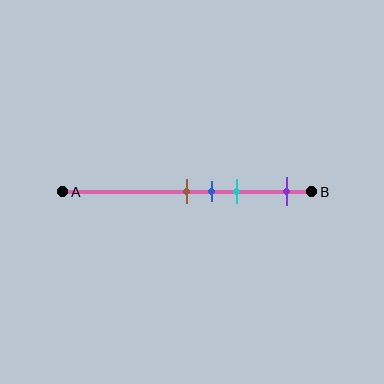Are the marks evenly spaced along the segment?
No, the marks are not evenly spaced.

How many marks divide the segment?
There are 4 marks dividing the segment.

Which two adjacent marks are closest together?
The brown and blue marks are the closest adjacent pair.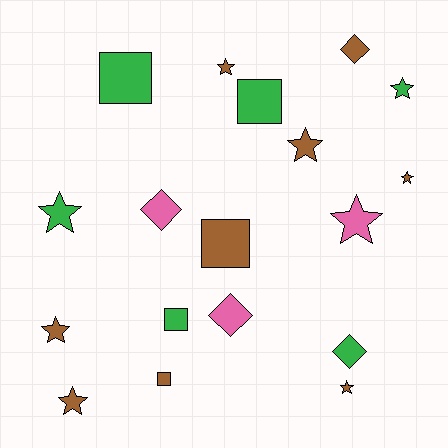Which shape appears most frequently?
Star, with 9 objects.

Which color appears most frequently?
Brown, with 9 objects.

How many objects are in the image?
There are 18 objects.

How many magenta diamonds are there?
There are no magenta diamonds.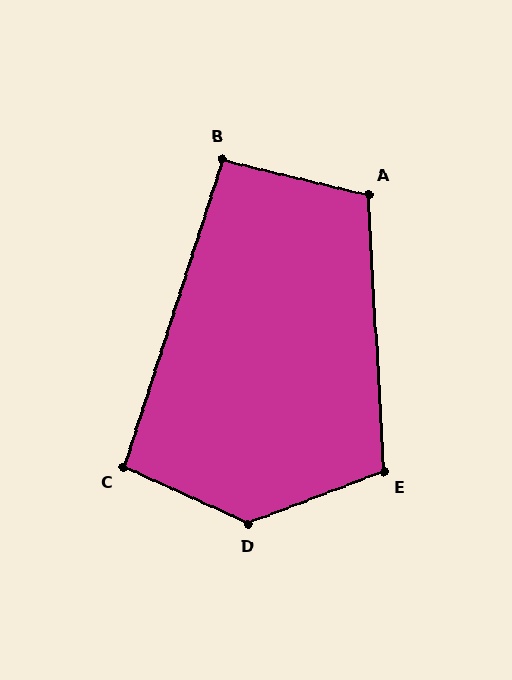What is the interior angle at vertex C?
Approximately 97 degrees (obtuse).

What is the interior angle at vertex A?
Approximately 107 degrees (obtuse).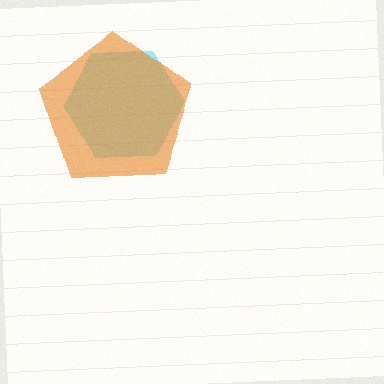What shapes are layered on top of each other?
The layered shapes are: a cyan hexagon, an orange pentagon.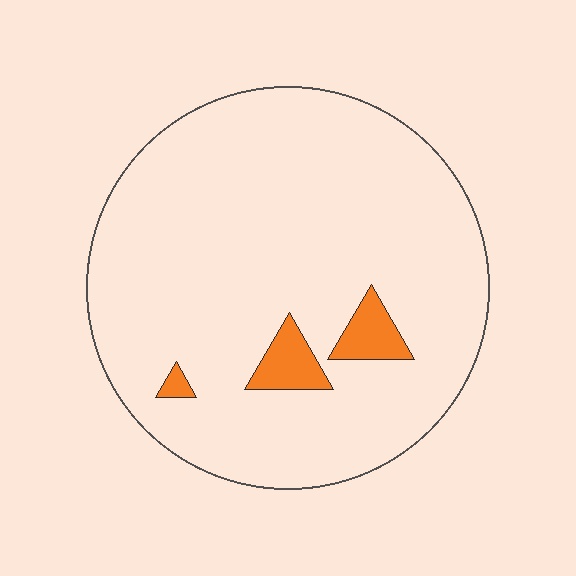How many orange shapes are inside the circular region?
3.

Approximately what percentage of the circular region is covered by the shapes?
Approximately 5%.